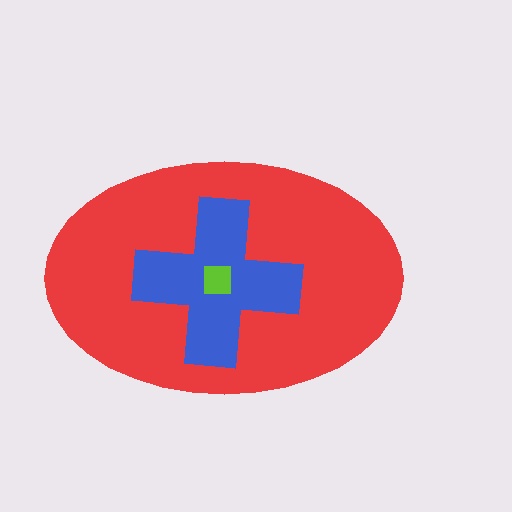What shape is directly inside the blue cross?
The lime square.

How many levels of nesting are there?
3.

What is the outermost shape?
The red ellipse.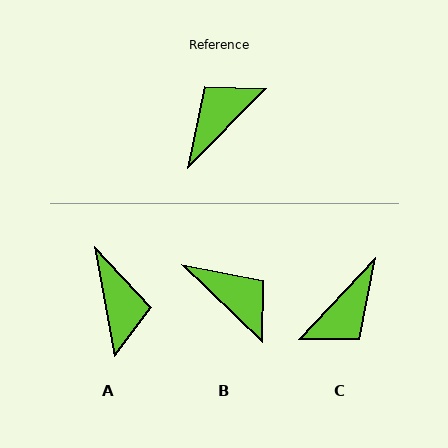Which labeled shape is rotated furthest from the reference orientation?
C, about 179 degrees away.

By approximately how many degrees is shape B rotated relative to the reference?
Approximately 89 degrees clockwise.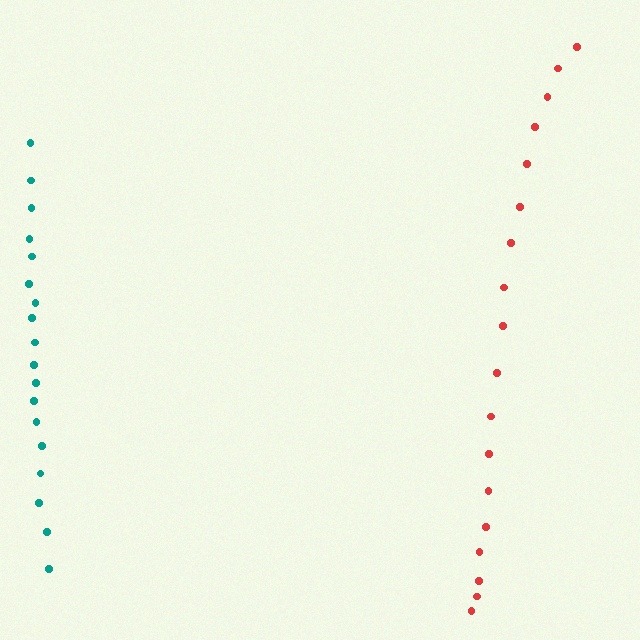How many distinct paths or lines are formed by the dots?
There are 2 distinct paths.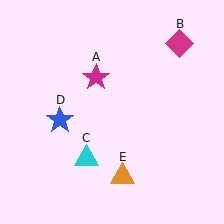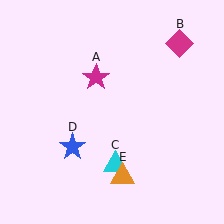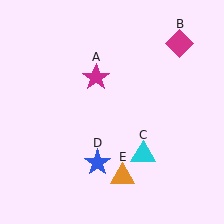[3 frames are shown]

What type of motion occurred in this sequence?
The cyan triangle (object C), blue star (object D) rotated counterclockwise around the center of the scene.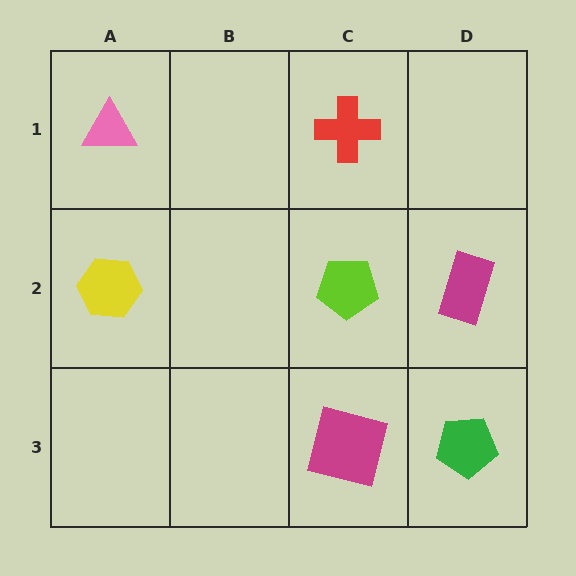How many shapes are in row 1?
2 shapes.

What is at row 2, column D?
A magenta rectangle.